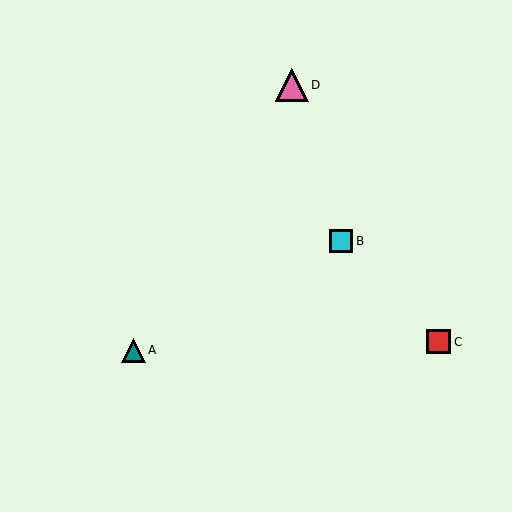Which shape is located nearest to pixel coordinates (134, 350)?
The teal triangle (labeled A) at (133, 350) is nearest to that location.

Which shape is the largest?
The pink triangle (labeled D) is the largest.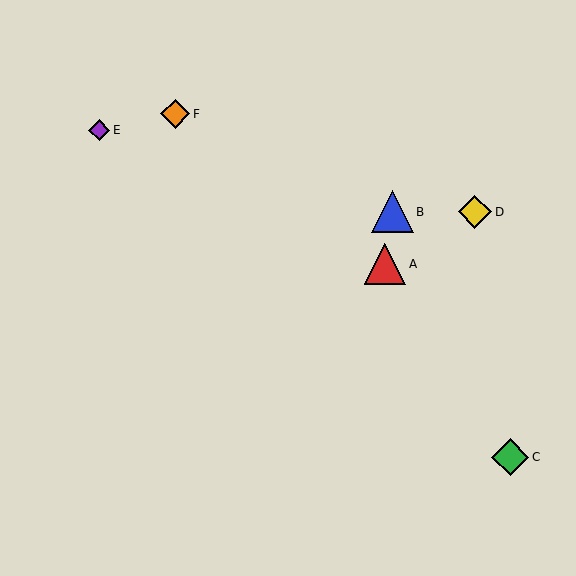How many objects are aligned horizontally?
2 objects (B, D) are aligned horizontally.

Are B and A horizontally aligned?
No, B is at y≈212 and A is at y≈264.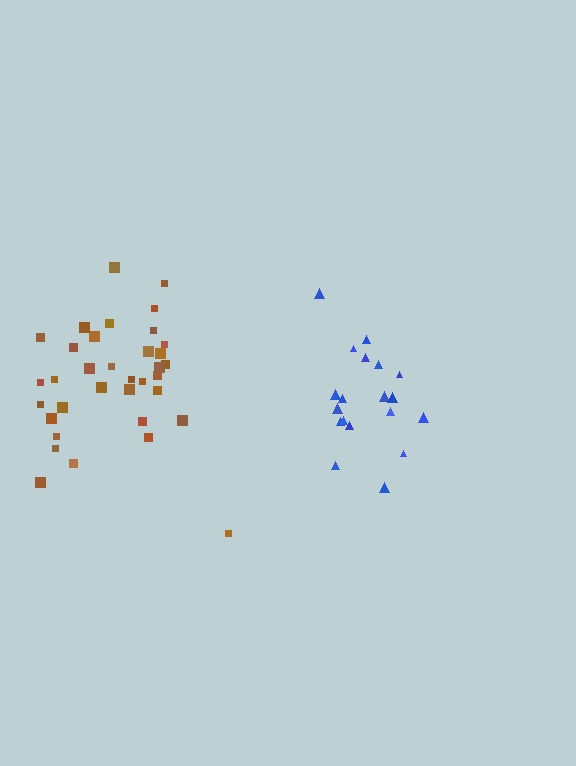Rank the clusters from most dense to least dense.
blue, brown.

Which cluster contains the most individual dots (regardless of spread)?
Brown (35).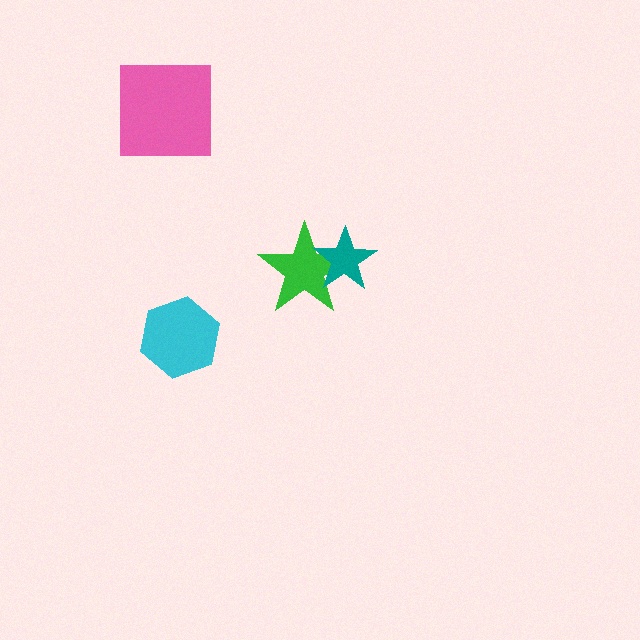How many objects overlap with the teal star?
1 object overlaps with the teal star.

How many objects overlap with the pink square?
0 objects overlap with the pink square.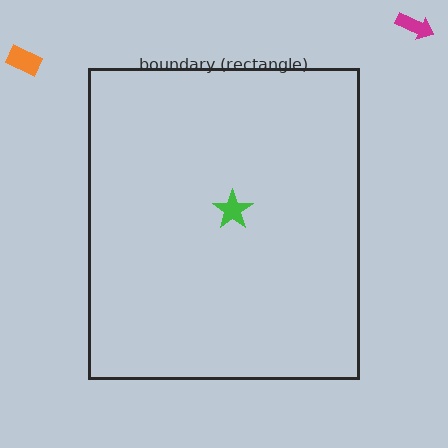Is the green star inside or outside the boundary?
Inside.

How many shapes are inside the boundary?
1 inside, 2 outside.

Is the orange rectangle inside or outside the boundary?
Outside.